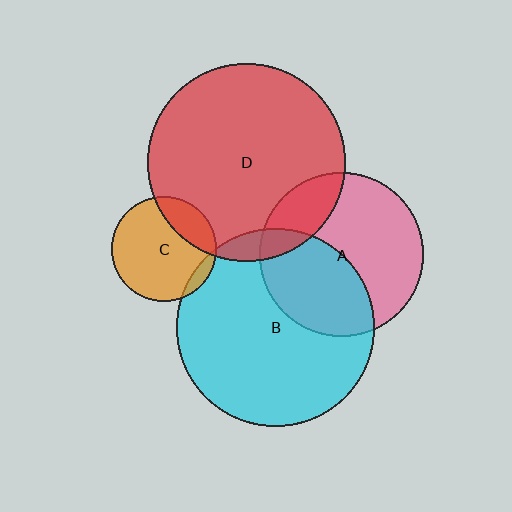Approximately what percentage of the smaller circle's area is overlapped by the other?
Approximately 5%.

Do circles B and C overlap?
Yes.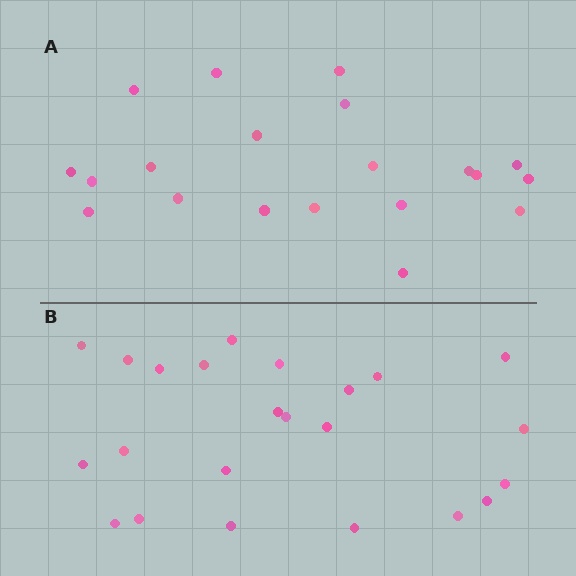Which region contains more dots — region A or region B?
Region B (the bottom region) has more dots.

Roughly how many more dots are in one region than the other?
Region B has just a few more — roughly 2 or 3 more dots than region A.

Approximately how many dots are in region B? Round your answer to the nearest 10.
About 20 dots. (The exact count is 23, which rounds to 20.)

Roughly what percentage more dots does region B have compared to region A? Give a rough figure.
About 15% more.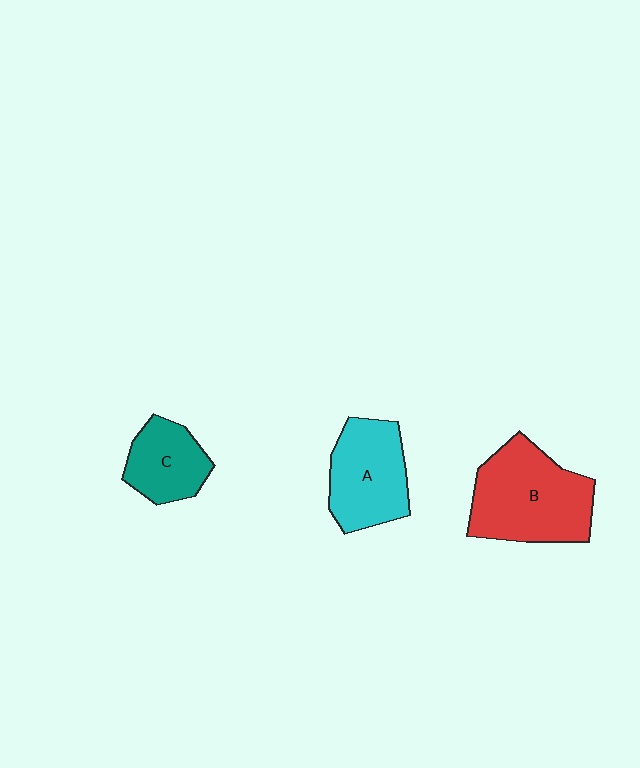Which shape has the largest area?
Shape B (red).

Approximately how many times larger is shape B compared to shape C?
Approximately 1.8 times.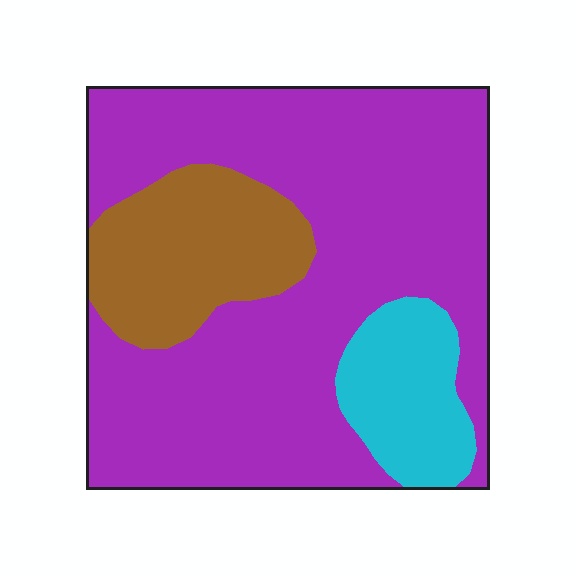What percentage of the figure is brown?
Brown covers about 20% of the figure.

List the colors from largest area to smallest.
From largest to smallest: purple, brown, cyan.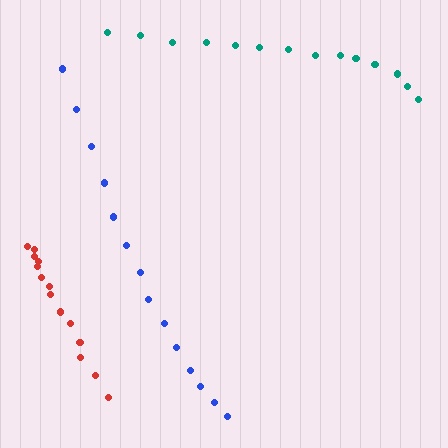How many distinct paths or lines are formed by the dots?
There are 3 distinct paths.